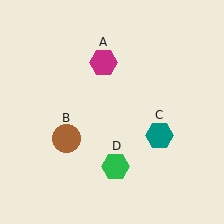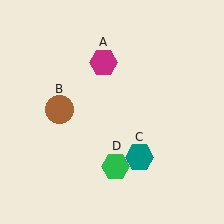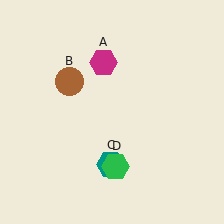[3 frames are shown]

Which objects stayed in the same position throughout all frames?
Magenta hexagon (object A) and green hexagon (object D) remained stationary.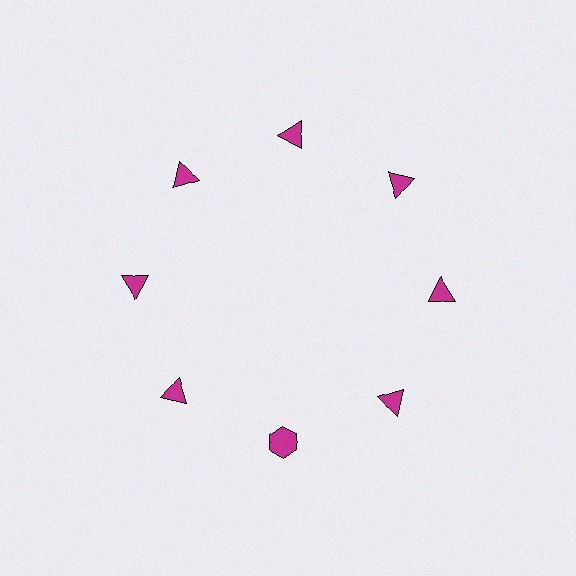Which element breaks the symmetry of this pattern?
The magenta hexagon at roughly the 6 o'clock position breaks the symmetry. All other shapes are magenta triangles.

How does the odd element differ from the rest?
It has a different shape: hexagon instead of triangle.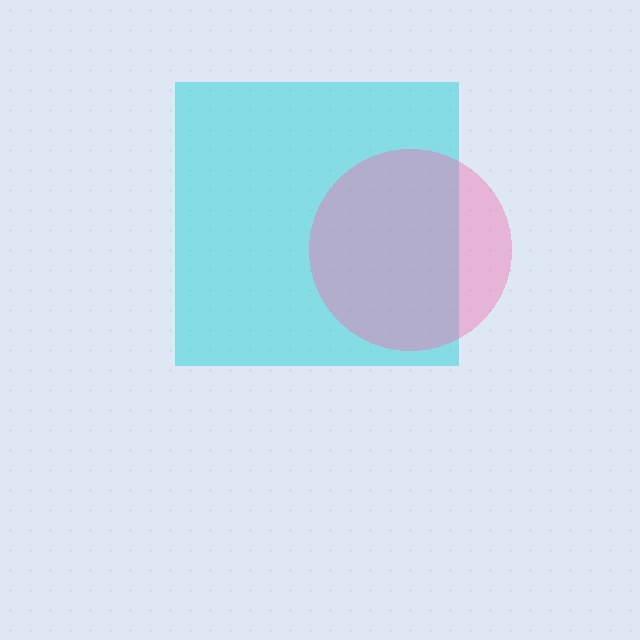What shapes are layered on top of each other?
The layered shapes are: a cyan square, a pink circle.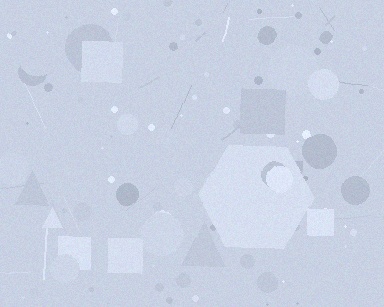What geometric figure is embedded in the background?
A hexagon is embedded in the background.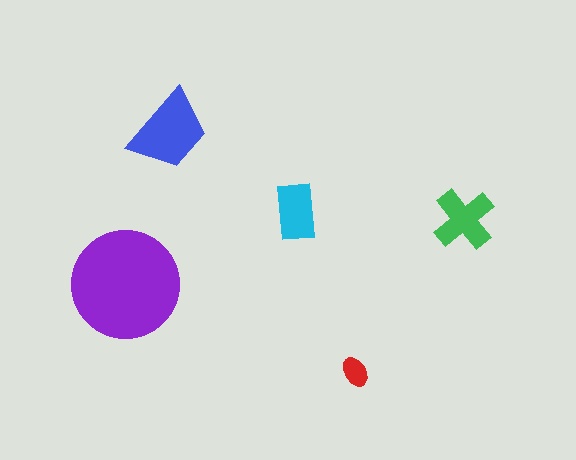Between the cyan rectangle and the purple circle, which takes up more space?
The purple circle.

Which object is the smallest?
The red ellipse.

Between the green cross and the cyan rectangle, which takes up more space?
The green cross.